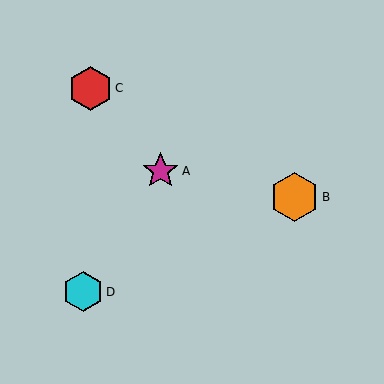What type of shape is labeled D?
Shape D is a cyan hexagon.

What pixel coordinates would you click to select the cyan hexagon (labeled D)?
Click at (83, 292) to select the cyan hexagon D.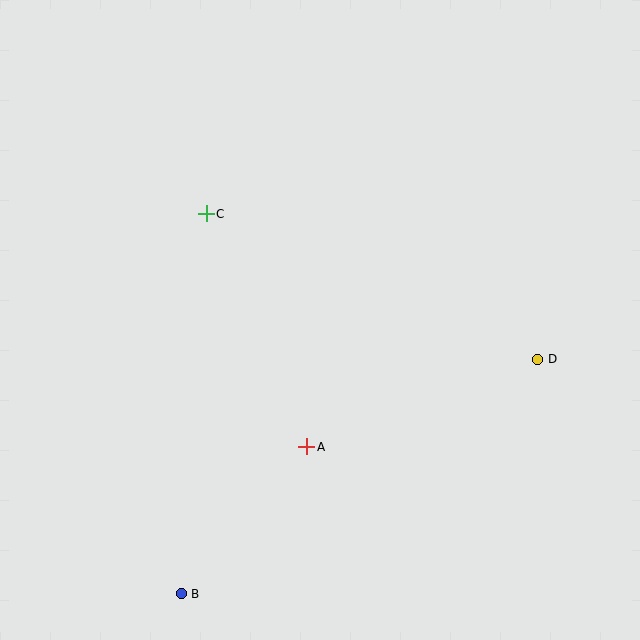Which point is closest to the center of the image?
Point A at (307, 447) is closest to the center.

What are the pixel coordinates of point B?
Point B is at (181, 594).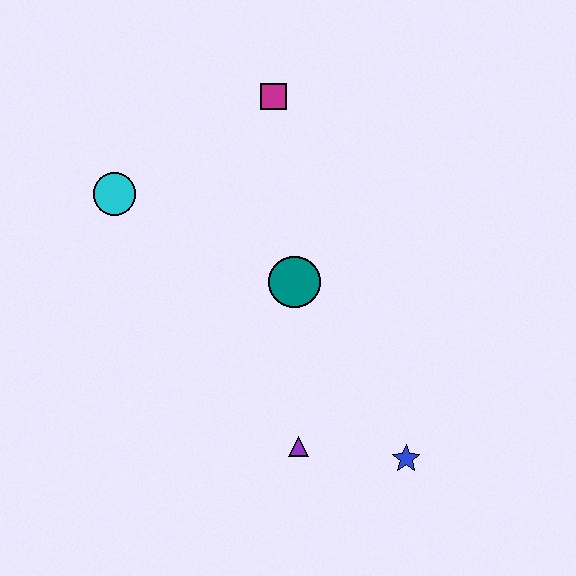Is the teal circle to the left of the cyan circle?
No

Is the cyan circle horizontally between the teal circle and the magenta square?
No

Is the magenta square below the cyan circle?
No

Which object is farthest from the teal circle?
The blue star is farthest from the teal circle.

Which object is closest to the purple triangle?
The blue star is closest to the purple triangle.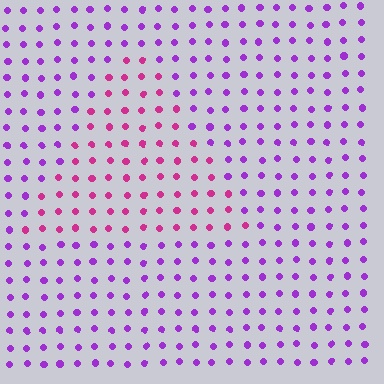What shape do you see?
I see a triangle.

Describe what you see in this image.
The image is filled with small purple elements in a uniform arrangement. A triangle-shaped region is visible where the elements are tinted to a slightly different hue, forming a subtle color boundary.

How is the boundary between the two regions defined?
The boundary is defined purely by a slight shift in hue (about 42 degrees). Spacing, size, and orientation are identical on both sides.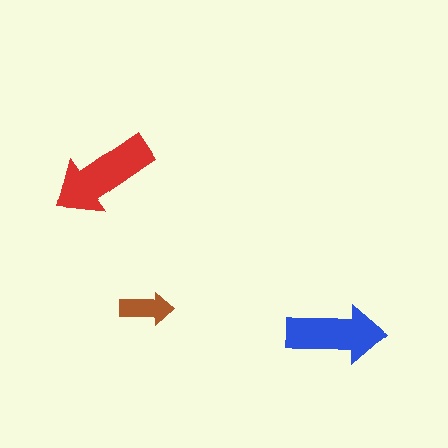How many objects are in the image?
There are 3 objects in the image.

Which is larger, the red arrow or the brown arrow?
The red one.